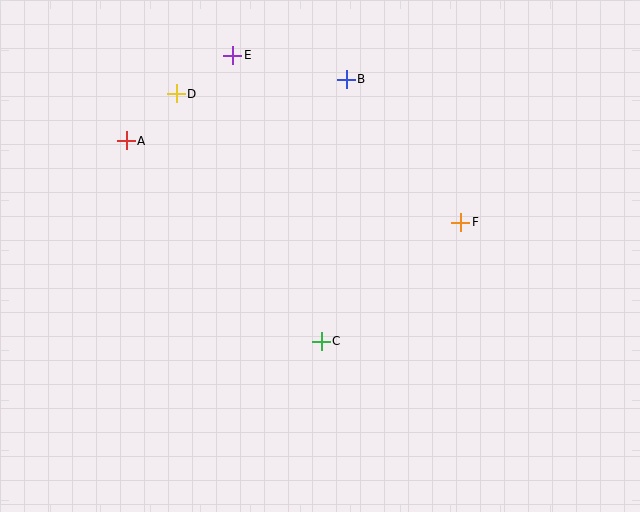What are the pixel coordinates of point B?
Point B is at (346, 79).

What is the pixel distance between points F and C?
The distance between F and C is 183 pixels.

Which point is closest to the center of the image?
Point C at (321, 341) is closest to the center.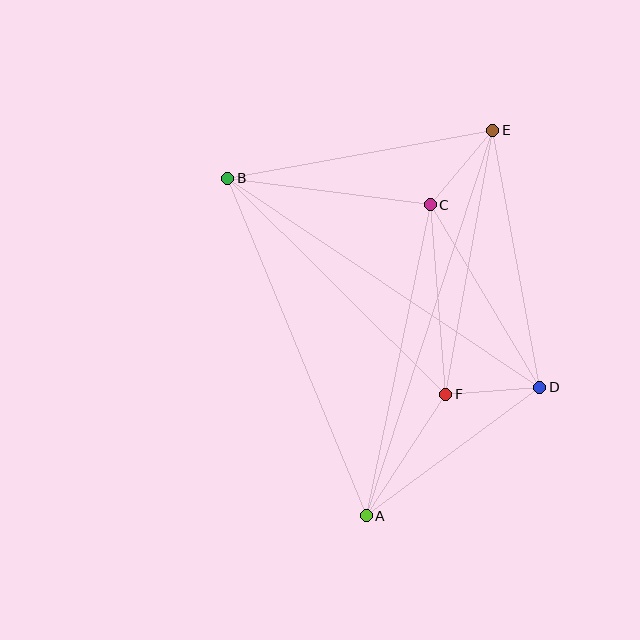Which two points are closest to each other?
Points D and F are closest to each other.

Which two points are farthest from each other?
Points A and E are farthest from each other.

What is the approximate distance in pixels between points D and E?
The distance between D and E is approximately 261 pixels.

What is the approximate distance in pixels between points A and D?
The distance between A and D is approximately 216 pixels.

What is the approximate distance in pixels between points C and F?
The distance between C and F is approximately 190 pixels.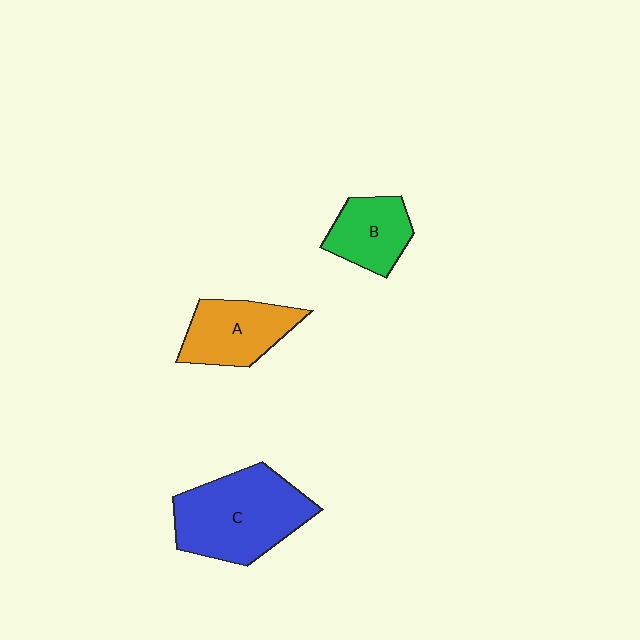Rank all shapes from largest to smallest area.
From largest to smallest: C (blue), A (orange), B (green).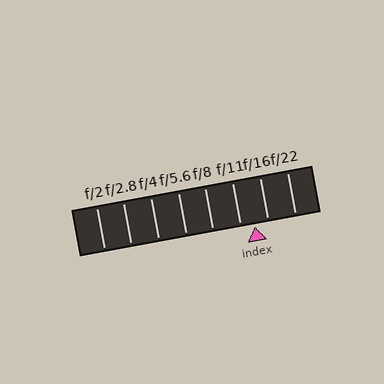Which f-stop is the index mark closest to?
The index mark is closest to f/16.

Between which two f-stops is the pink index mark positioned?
The index mark is between f/11 and f/16.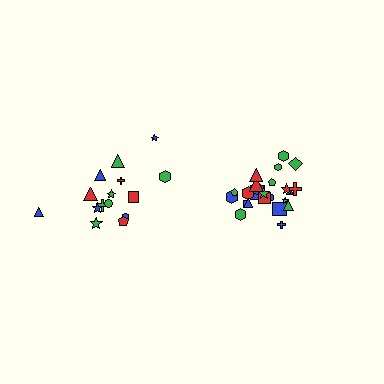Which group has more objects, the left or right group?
The right group.